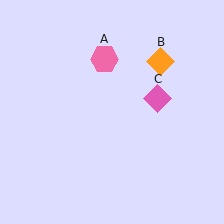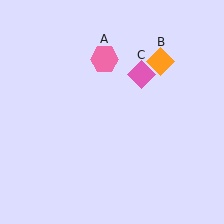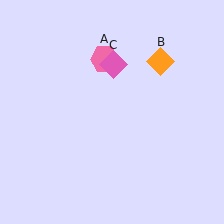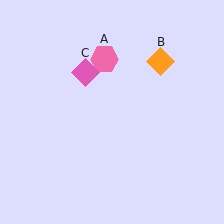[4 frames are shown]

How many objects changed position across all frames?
1 object changed position: pink diamond (object C).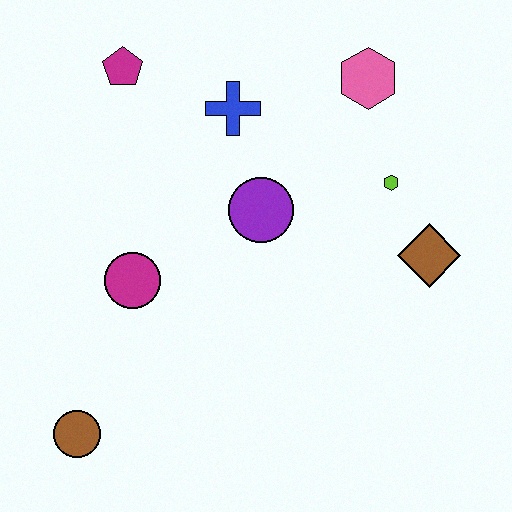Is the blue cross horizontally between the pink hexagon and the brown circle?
Yes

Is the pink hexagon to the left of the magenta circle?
No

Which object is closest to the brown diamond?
The lime hexagon is closest to the brown diamond.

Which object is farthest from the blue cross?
The brown circle is farthest from the blue cross.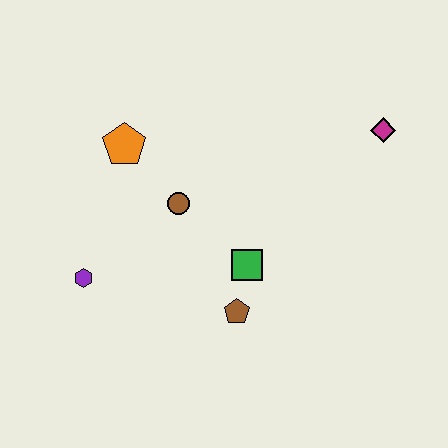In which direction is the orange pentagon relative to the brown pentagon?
The orange pentagon is above the brown pentagon.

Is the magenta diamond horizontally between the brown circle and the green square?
No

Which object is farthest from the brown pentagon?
The magenta diamond is farthest from the brown pentagon.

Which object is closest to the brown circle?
The orange pentagon is closest to the brown circle.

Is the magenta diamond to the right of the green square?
Yes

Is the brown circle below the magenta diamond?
Yes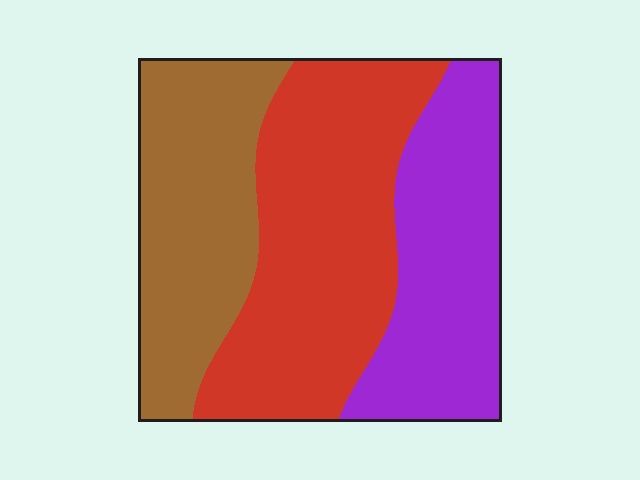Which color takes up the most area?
Red, at roughly 40%.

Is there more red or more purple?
Red.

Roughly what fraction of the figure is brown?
Brown covers roughly 30% of the figure.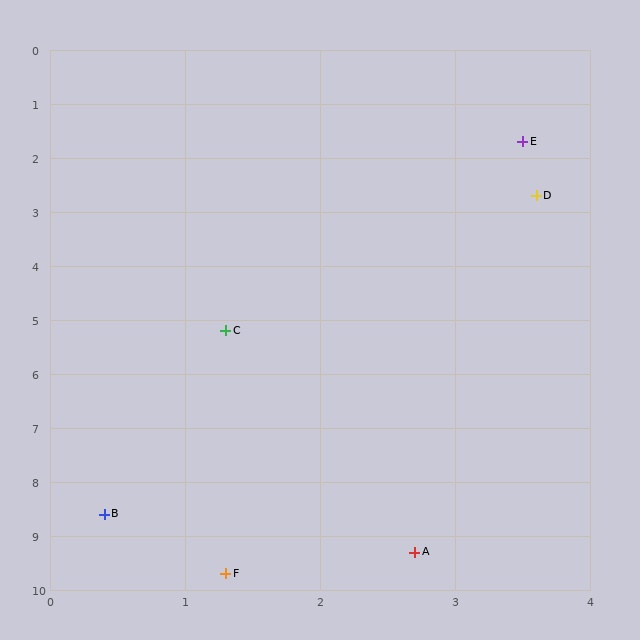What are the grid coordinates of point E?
Point E is at approximately (3.5, 1.7).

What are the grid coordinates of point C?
Point C is at approximately (1.3, 5.2).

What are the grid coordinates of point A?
Point A is at approximately (2.7, 9.3).